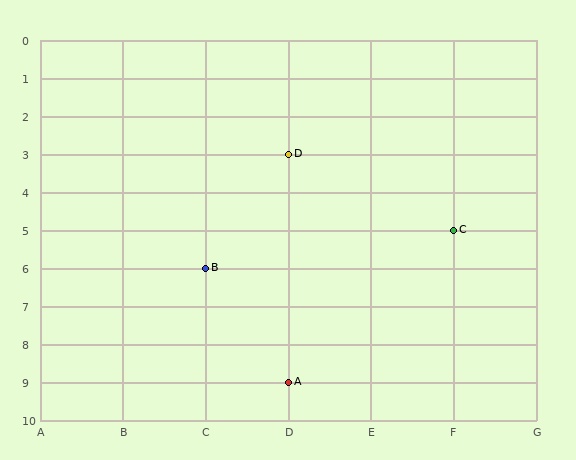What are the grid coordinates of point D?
Point D is at grid coordinates (D, 3).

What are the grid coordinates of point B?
Point B is at grid coordinates (C, 6).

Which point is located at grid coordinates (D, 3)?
Point D is at (D, 3).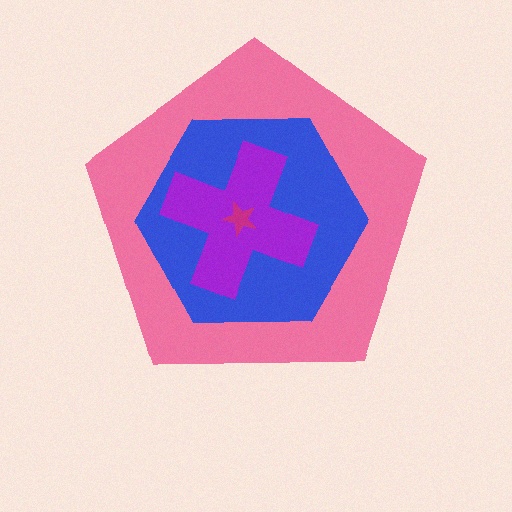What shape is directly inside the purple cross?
The magenta star.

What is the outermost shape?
The pink pentagon.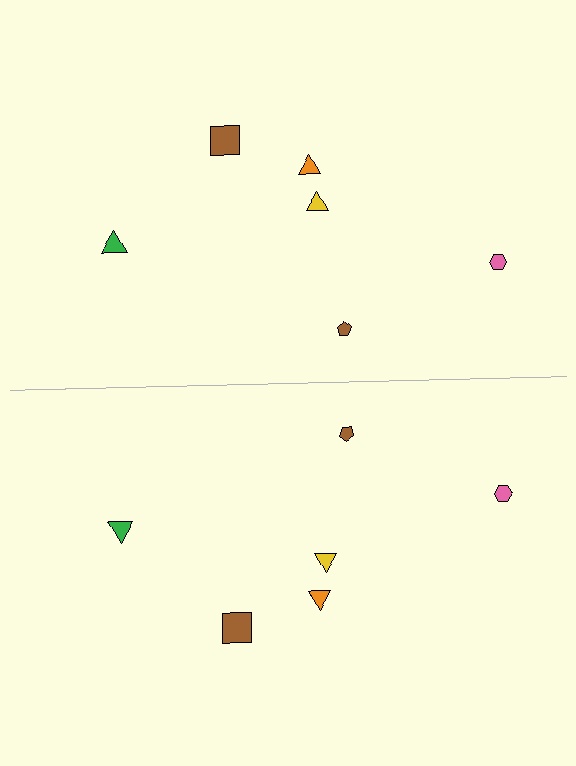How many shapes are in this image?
There are 12 shapes in this image.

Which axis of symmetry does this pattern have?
The pattern has a horizontal axis of symmetry running through the center of the image.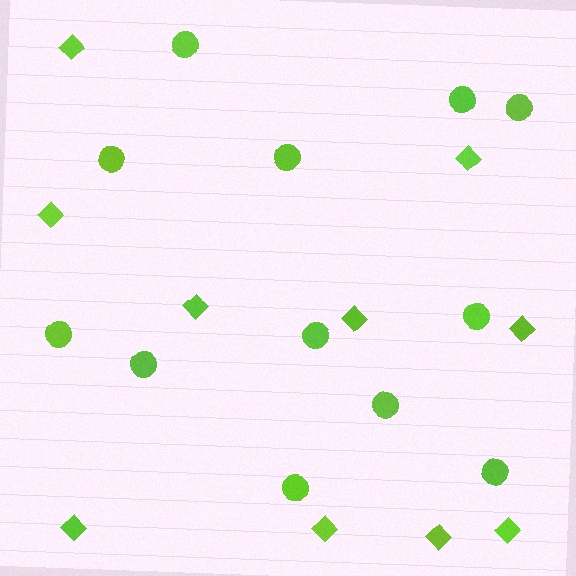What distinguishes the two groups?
There are 2 groups: one group of diamonds (10) and one group of circles (12).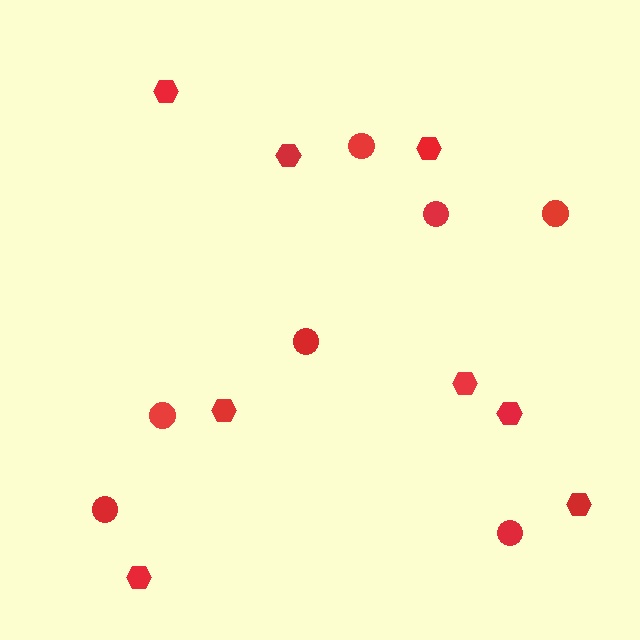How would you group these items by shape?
There are 2 groups: one group of circles (7) and one group of hexagons (8).